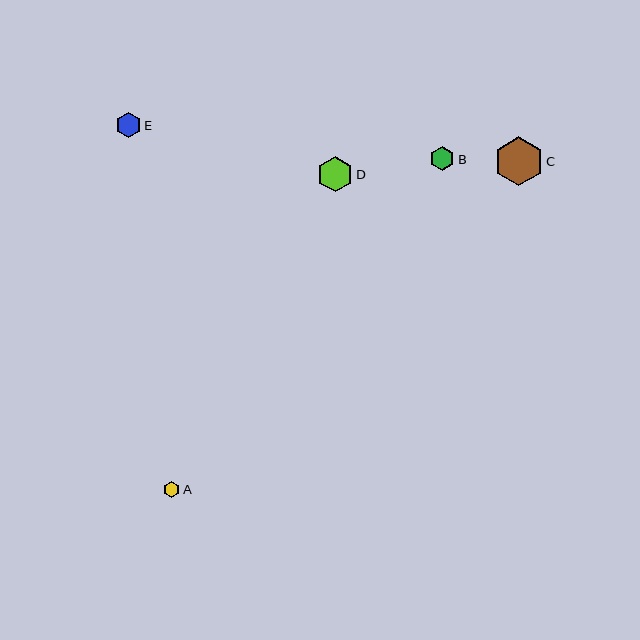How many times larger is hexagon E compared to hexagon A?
Hexagon E is approximately 1.6 times the size of hexagon A.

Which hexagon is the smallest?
Hexagon A is the smallest with a size of approximately 16 pixels.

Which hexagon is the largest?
Hexagon C is the largest with a size of approximately 49 pixels.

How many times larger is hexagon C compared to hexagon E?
Hexagon C is approximately 1.9 times the size of hexagon E.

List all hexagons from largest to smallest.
From largest to smallest: C, D, E, B, A.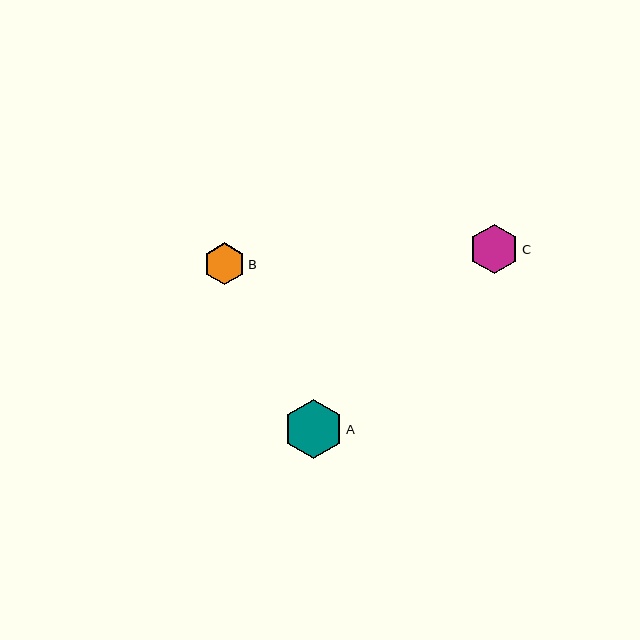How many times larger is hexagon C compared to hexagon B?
Hexagon C is approximately 1.2 times the size of hexagon B.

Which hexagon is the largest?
Hexagon A is the largest with a size of approximately 60 pixels.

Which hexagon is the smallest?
Hexagon B is the smallest with a size of approximately 42 pixels.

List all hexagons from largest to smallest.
From largest to smallest: A, C, B.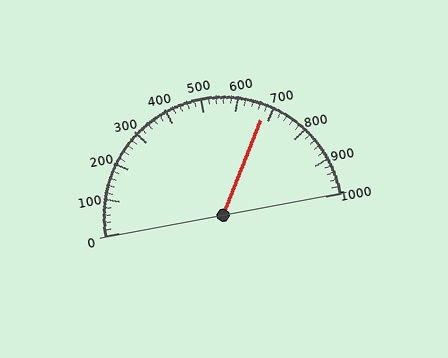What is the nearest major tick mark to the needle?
The nearest major tick mark is 700.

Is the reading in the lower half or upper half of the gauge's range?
The reading is in the upper half of the range (0 to 1000).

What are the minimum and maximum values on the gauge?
The gauge ranges from 0 to 1000.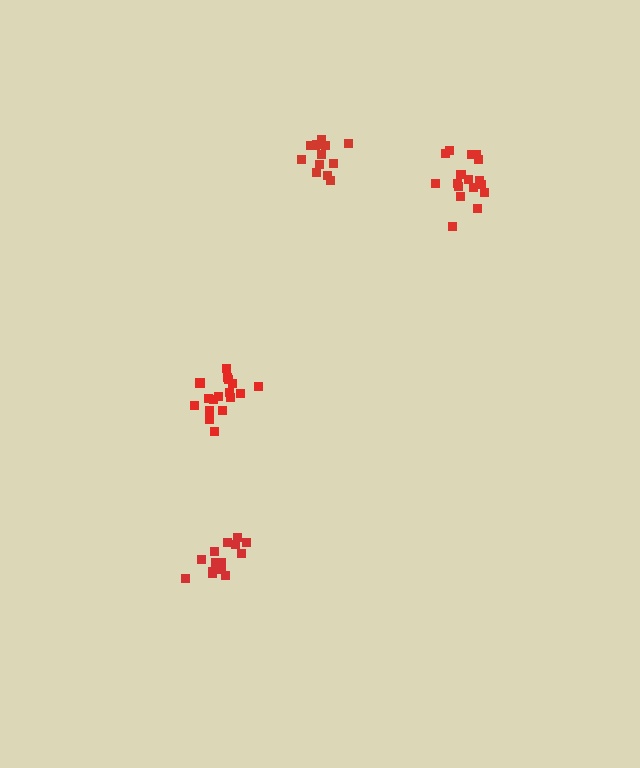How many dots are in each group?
Group 1: 18 dots, Group 2: 13 dots, Group 3: 14 dots, Group 4: 17 dots (62 total).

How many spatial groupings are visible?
There are 4 spatial groupings.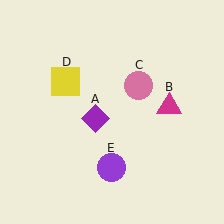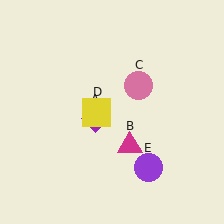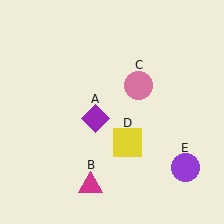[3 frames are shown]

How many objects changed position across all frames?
3 objects changed position: magenta triangle (object B), yellow square (object D), purple circle (object E).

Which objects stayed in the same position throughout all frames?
Purple diamond (object A) and pink circle (object C) remained stationary.